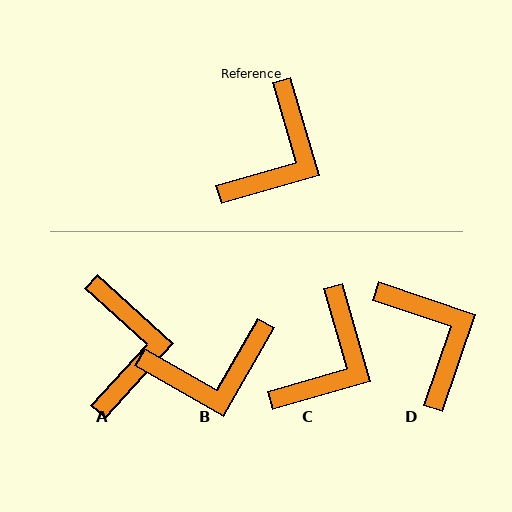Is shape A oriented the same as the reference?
No, it is off by about 32 degrees.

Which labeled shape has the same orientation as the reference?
C.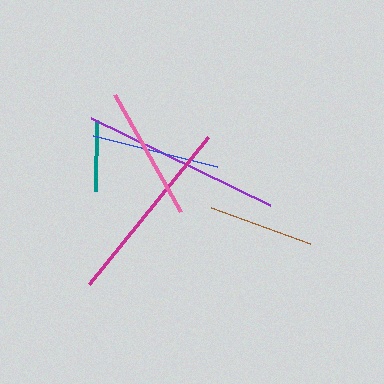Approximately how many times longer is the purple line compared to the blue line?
The purple line is approximately 1.6 times the length of the blue line.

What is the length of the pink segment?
The pink segment is approximately 134 pixels long.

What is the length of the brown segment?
The brown segment is approximately 105 pixels long.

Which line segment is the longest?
The purple line is the longest at approximately 199 pixels.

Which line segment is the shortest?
The teal line is the shortest at approximately 70 pixels.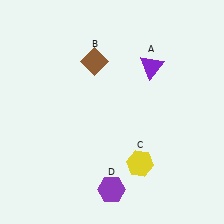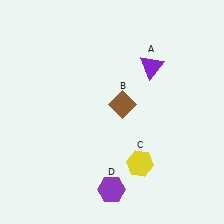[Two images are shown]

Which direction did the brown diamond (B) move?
The brown diamond (B) moved down.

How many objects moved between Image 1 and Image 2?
1 object moved between the two images.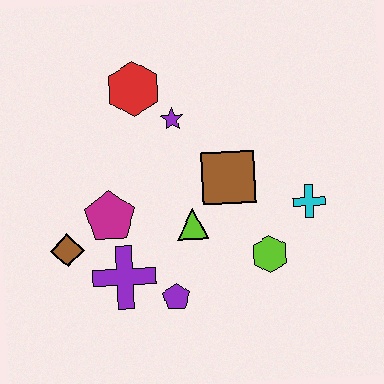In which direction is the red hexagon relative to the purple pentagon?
The red hexagon is above the purple pentagon.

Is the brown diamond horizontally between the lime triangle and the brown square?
No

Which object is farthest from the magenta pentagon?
The cyan cross is farthest from the magenta pentagon.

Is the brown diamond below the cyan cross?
Yes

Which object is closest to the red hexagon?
The purple star is closest to the red hexagon.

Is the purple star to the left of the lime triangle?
Yes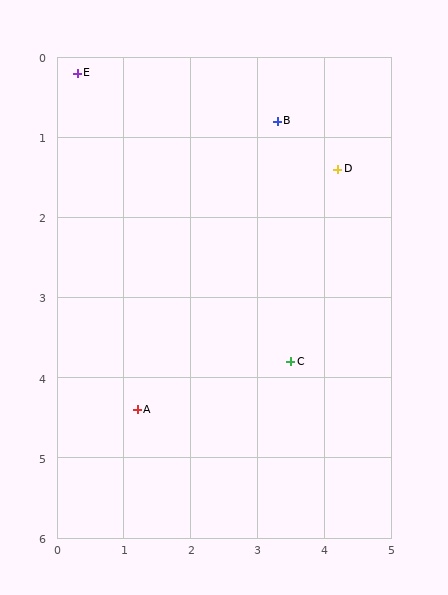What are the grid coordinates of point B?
Point B is at approximately (3.3, 0.8).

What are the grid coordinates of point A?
Point A is at approximately (1.2, 4.4).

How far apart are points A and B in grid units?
Points A and B are about 4.2 grid units apart.